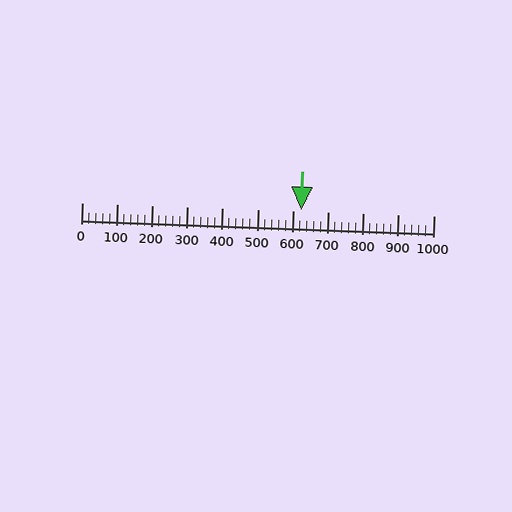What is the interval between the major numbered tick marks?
The major tick marks are spaced 100 units apart.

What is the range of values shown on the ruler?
The ruler shows values from 0 to 1000.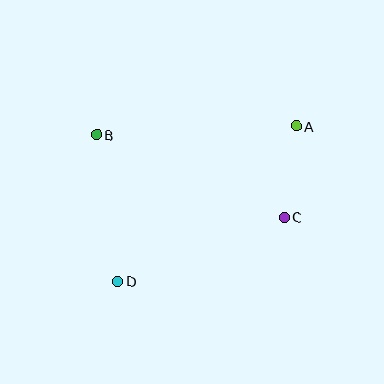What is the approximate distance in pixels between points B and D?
The distance between B and D is approximately 148 pixels.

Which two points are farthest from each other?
Points A and D are farthest from each other.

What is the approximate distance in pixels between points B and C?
The distance between B and C is approximately 205 pixels.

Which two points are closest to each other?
Points A and C are closest to each other.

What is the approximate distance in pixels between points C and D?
The distance between C and D is approximately 178 pixels.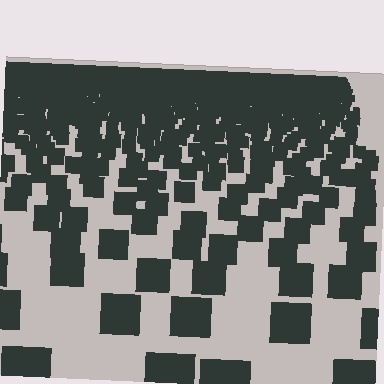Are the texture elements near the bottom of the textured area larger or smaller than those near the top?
Larger. Near the bottom, elements are closer to the viewer and appear at a bigger on-screen size.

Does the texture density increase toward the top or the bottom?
Density increases toward the top.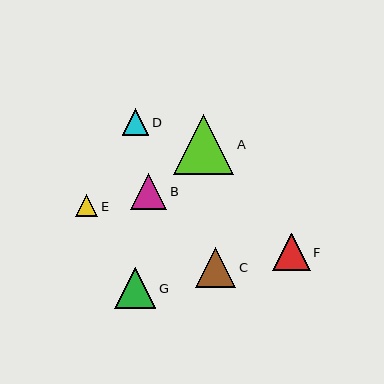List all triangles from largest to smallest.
From largest to smallest: A, G, C, F, B, D, E.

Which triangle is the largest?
Triangle A is the largest with a size of approximately 60 pixels.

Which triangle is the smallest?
Triangle E is the smallest with a size of approximately 22 pixels.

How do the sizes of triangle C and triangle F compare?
Triangle C and triangle F are approximately the same size.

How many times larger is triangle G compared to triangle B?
Triangle G is approximately 1.1 times the size of triangle B.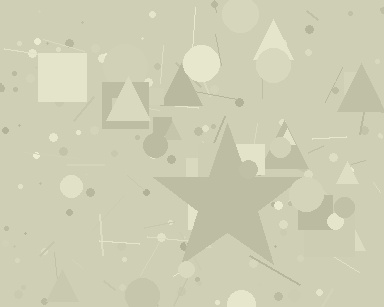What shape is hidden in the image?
A star is hidden in the image.